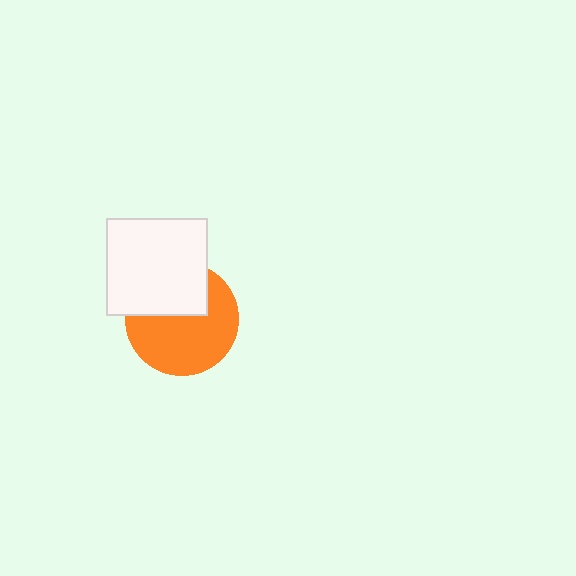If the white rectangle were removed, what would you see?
You would see the complete orange circle.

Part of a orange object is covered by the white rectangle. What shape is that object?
It is a circle.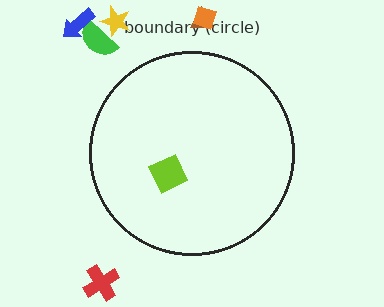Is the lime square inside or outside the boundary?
Inside.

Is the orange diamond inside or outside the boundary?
Outside.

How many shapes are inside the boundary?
1 inside, 6 outside.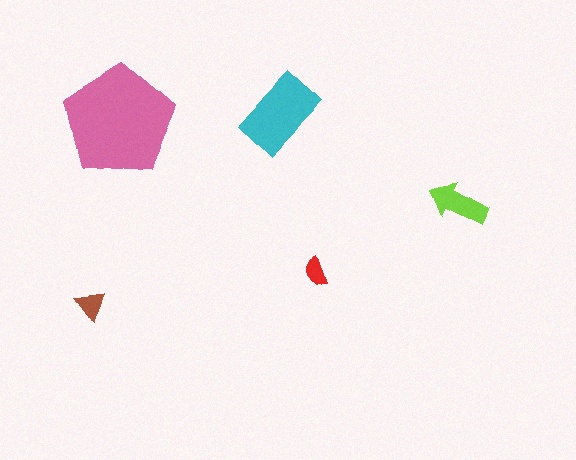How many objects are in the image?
There are 5 objects in the image.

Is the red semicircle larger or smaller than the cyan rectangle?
Smaller.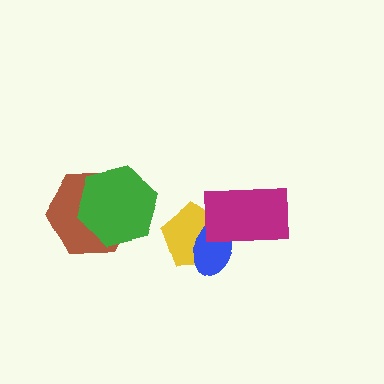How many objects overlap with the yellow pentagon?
2 objects overlap with the yellow pentagon.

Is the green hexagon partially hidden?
No, no other shape covers it.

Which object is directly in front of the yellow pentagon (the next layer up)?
The blue ellipse is directly in front of the yellow pentagon.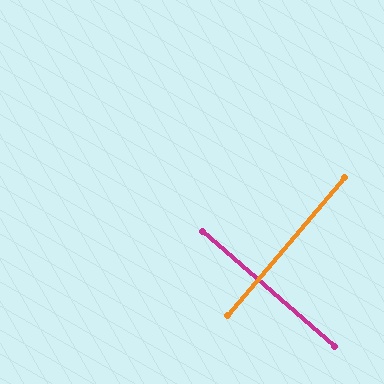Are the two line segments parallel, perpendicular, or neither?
Perpendicular — they meet at approximately 89°.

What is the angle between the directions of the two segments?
Approximately 89 degrees.